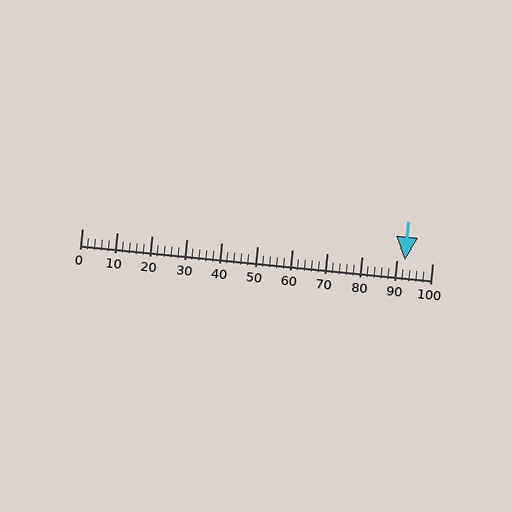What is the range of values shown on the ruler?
The ruler shows values from 0 to 100.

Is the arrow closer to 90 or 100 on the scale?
The arrow is closer to 90.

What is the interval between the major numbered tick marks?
The major tick marks are spaced 10 units apart.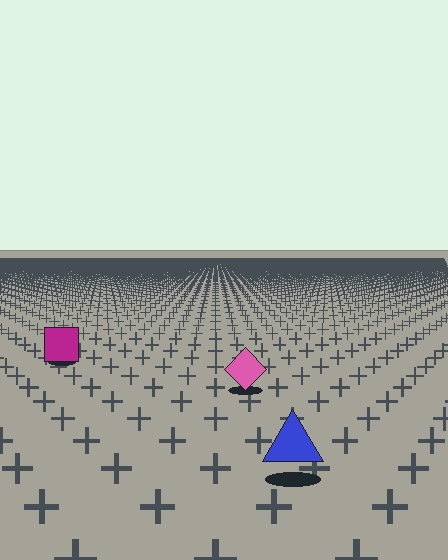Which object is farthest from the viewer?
The magenta square is farthest from the viewer. It appears smaller and the ground texture around it is denser.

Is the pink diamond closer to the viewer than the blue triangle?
No. The blue triangle is closer — you can tell from the texture gradient: the ground texture is coarser near it.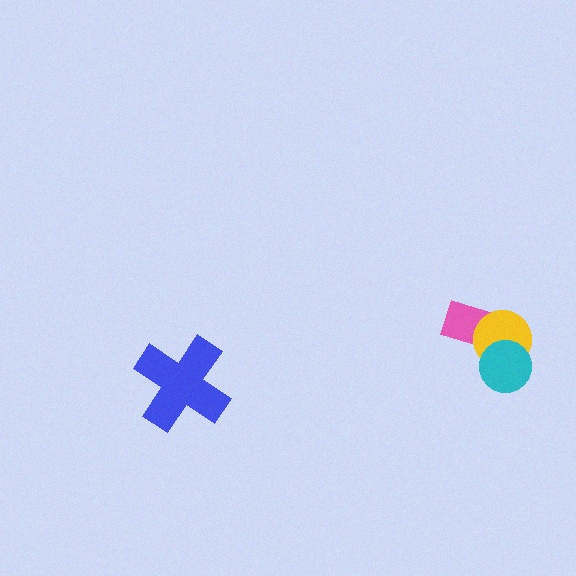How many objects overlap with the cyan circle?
1 object overlaps with the cyan circle.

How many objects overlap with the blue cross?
0 objects overlap with the blue cross.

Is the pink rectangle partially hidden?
Yes, it is partially covered by another shape.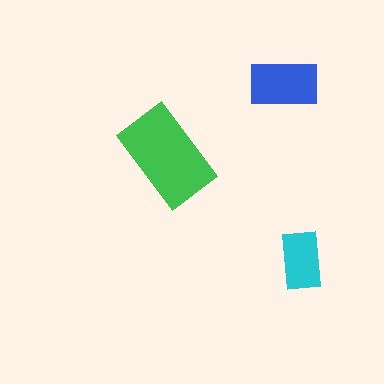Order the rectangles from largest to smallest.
the green one, the blue one, the cyan one.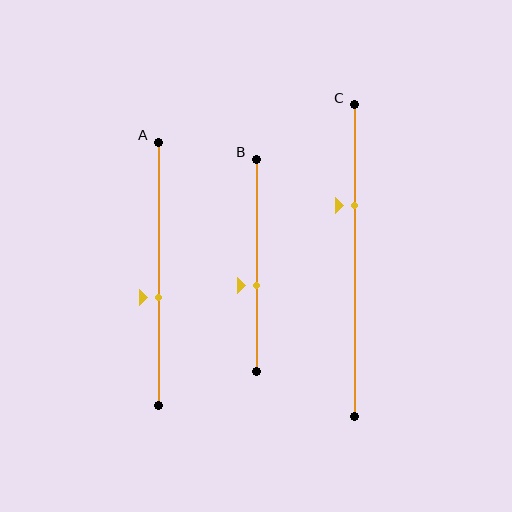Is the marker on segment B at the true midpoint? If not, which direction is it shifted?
No, the marker on segment B is shifted downward by about 10% of the segment length.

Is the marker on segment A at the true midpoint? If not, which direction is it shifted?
No, the marker on segment A is shifted downward by about 9% of the segment length.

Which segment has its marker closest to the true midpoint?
Segment A has its marker closest to the true midpoint.